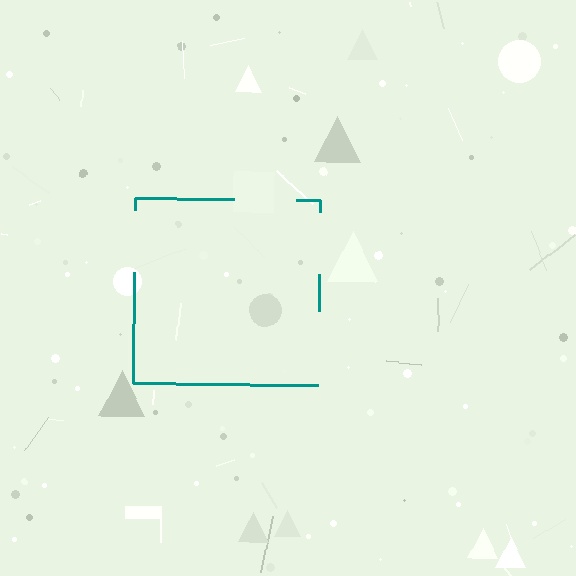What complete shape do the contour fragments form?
The contour fragments form a square.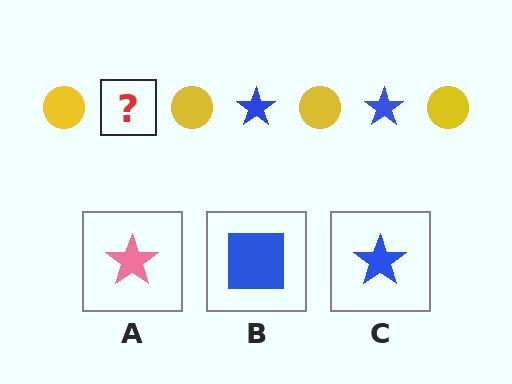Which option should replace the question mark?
Option C.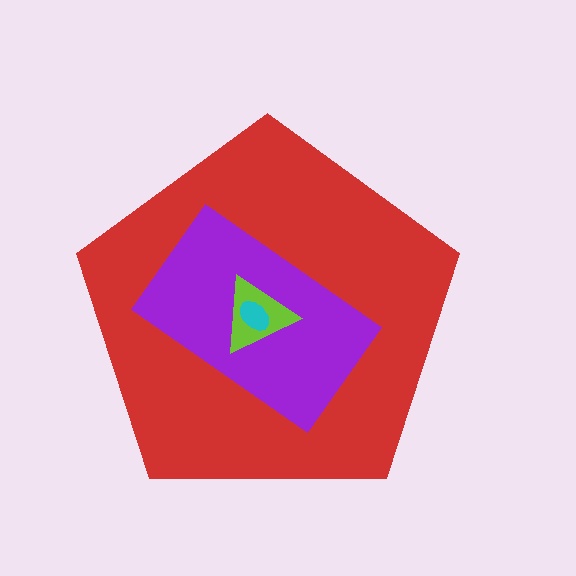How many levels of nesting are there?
4.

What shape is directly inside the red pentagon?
The purple rectangle.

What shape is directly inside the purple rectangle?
The lime triangle.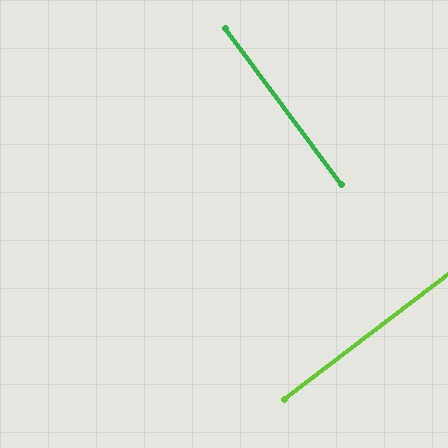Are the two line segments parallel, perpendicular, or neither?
Perpendicular — they meet at approximately 89°.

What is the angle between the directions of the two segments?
Approximately 89 degrees.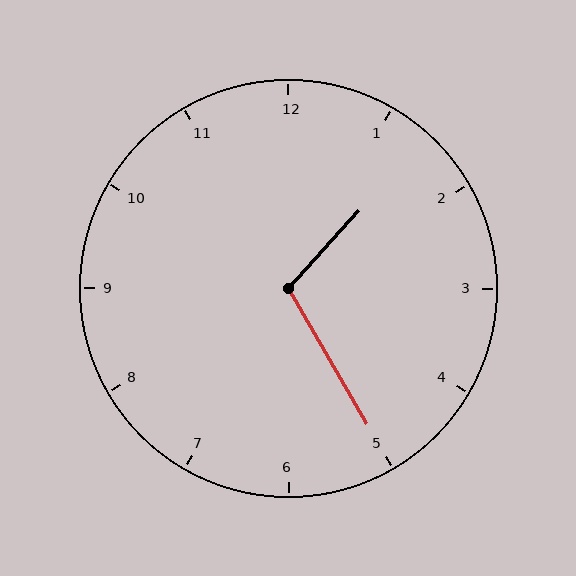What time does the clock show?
1:25.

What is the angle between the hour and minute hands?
Approximately 108 degrees.